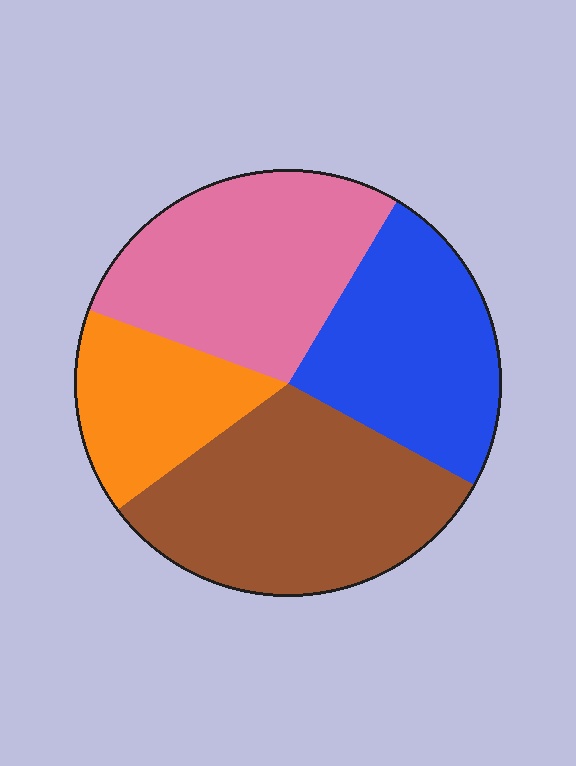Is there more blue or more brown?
Brown.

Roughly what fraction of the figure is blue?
Blue covers around 25% of the figure.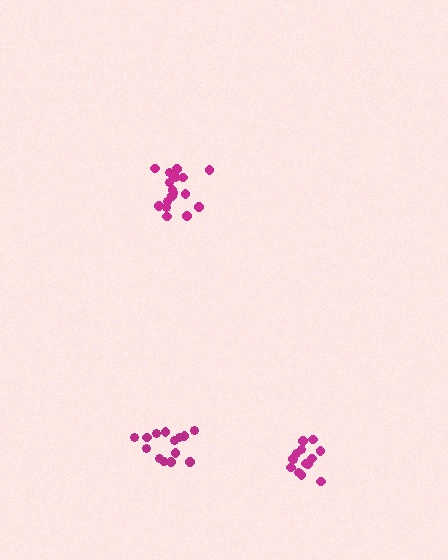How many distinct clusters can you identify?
There are 3 distinct clusters.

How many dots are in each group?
Group 1: 18 dots, Group 2: 14 dots, Group 3: 15 dots (47 total).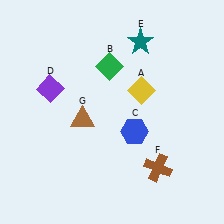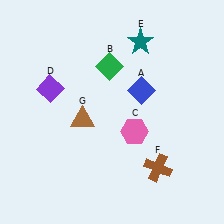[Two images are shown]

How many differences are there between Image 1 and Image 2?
There are 2 differences between the two images.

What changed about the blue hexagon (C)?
In Image 1, C is blue. In Image 2, it changed to pink.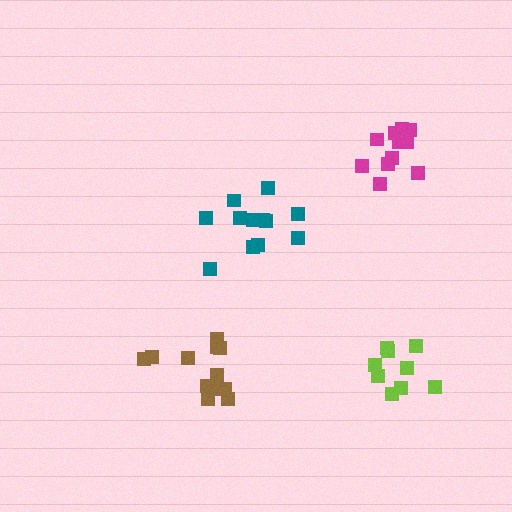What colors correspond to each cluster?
The clusters are colored: magenta, teal, brown, lime.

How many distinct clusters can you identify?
There are 4 distinct clusters.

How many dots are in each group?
Group 1: 12 dots, Group 2: 12 dots, Group 3: 13 dots, Group 4: 9 dots (46 total).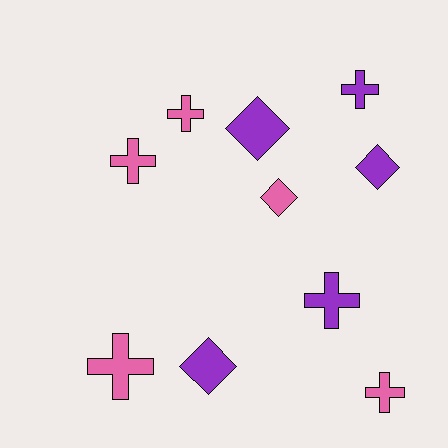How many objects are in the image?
There are 10 objects.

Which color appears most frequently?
Purple, with 5 objects.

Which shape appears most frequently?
Cross, with 6 objects.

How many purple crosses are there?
There are 2 purple crosses.